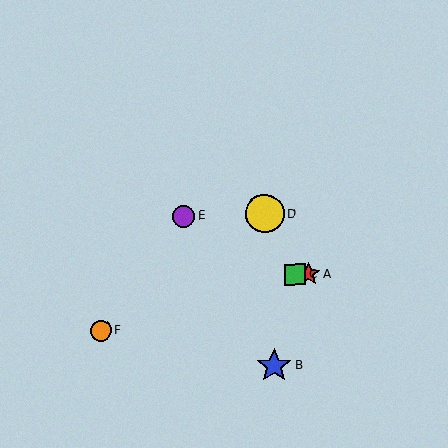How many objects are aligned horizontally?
2 objects (A, C) are aligned horizontally.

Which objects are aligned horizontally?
Objects A, C are aligned horizontally.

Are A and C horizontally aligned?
Yes, both are at y≈274.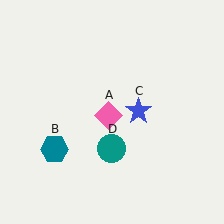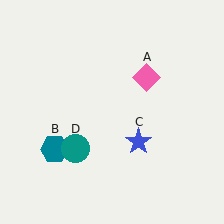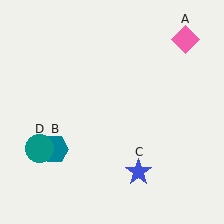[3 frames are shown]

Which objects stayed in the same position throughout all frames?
Teal hexagon (object B) remained stationary.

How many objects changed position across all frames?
3 objects changed position: pink diamond (object A), blue star (object C), teal circle (object D).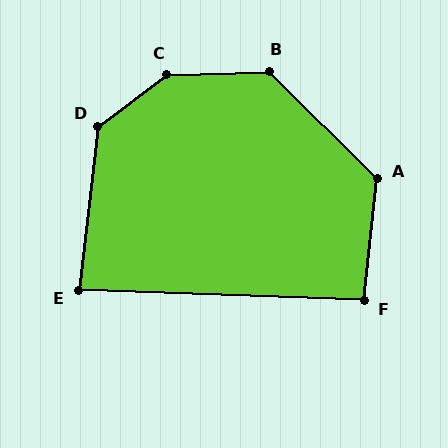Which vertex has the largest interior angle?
C, at approximately 145 degrees.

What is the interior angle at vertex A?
Approximately 129 degrees (obtuse).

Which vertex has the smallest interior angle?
E, at approximately 85 degrees.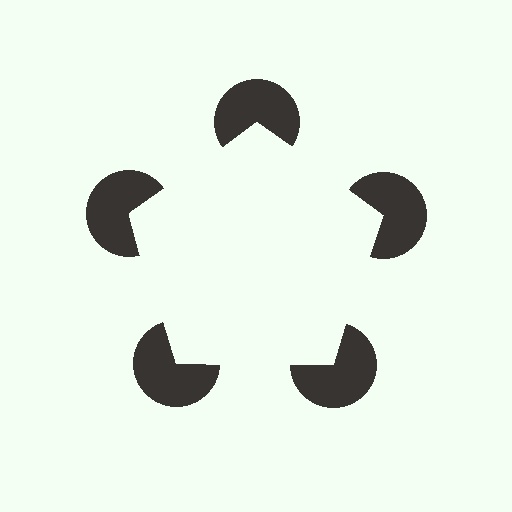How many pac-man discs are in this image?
There are 5 — one at each vertex of the illusory pentagon.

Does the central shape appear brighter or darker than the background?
It typically appears slightly brighter than the background, even though no actual brightness change is drawn.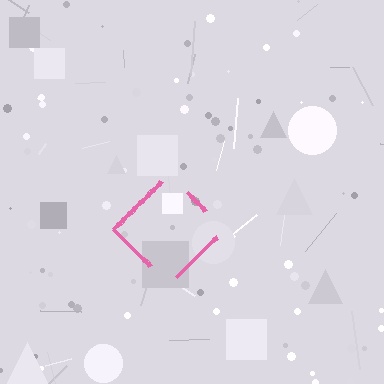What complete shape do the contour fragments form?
The contour fragments form a diamond.